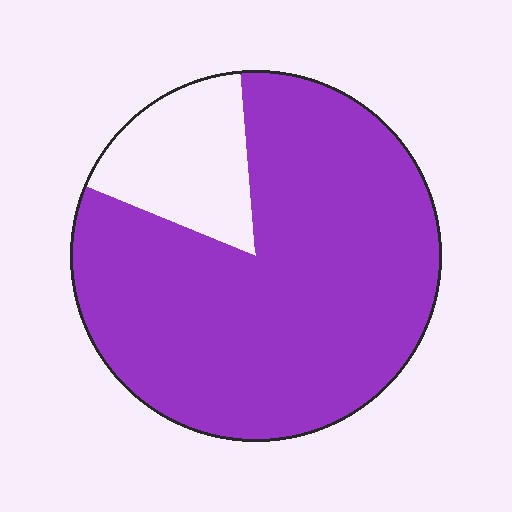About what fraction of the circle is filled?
About five sixths (5/6).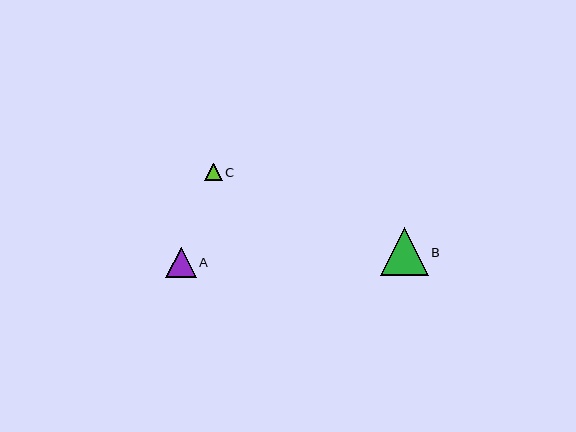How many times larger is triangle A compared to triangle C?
Triangle A is approximately 1.8 times the size of triangle C.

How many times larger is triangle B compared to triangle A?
Triangle B is approximately 1.6 times the size of triangle A.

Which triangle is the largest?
Triangle B is the largest with a size of approximately 47 pixels.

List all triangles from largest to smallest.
From largest to smallest: B, A, C.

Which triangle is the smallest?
Triangle C is the smallest with a size of approximately 17 pixels.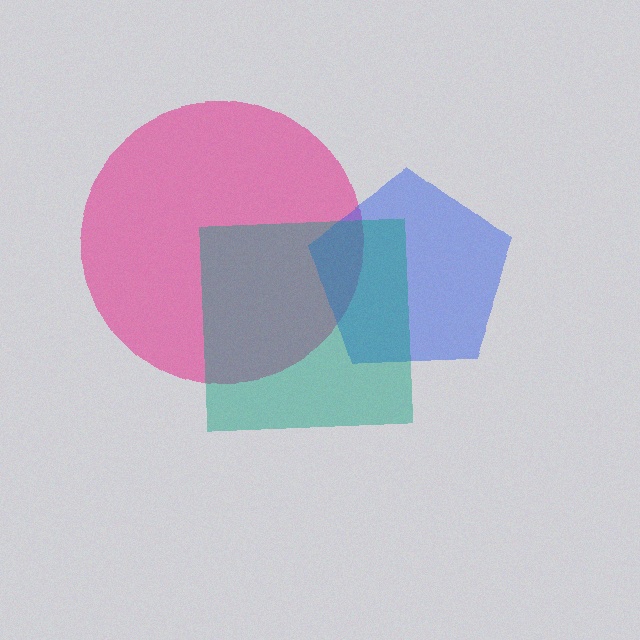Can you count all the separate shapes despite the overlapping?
Yes, there are 3 separate shapes.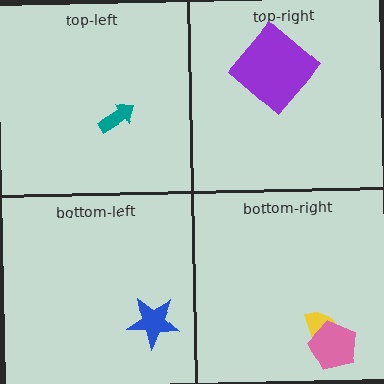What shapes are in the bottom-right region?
The yellow semicircle, the pink pentagon.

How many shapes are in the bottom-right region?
2.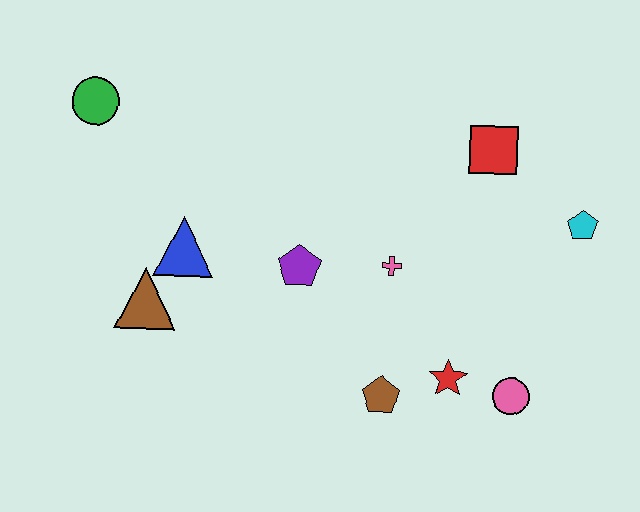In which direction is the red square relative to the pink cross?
The red square is above the pink cross.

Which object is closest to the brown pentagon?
The red star is closest to the brown pentagon.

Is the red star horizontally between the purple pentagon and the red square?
Yes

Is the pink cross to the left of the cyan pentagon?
Yes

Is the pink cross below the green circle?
Yes